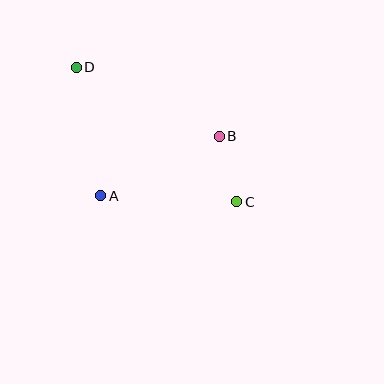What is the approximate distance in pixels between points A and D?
The distance between A and D is approximately 131 pixels.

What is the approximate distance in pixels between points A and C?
The distance between A and C is approximately 136 pixels.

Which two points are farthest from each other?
Points C and D are farthest from each other.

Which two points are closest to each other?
Points B and C are closest to each other.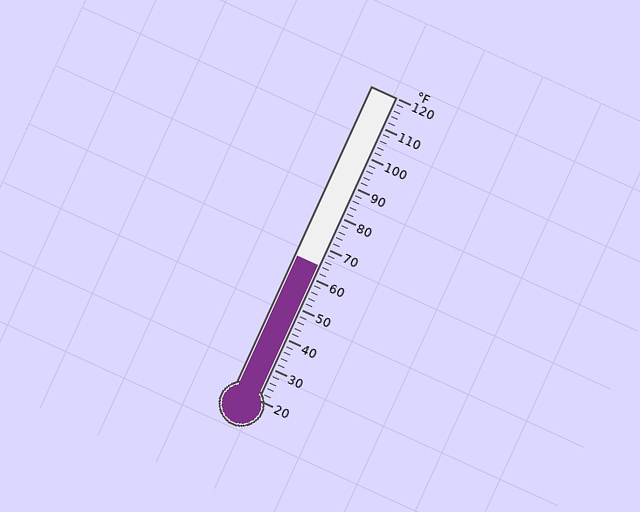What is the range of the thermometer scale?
The thermometer scale ranges from 20°F to 120°F.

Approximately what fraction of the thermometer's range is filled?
The thermometer is filled to approximately 45% of its range.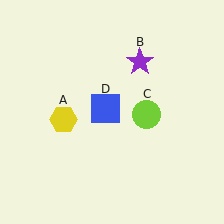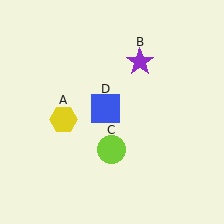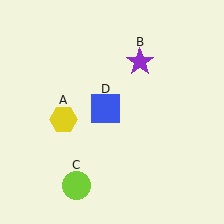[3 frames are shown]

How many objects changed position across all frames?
1 object changed position: lime circle (object C).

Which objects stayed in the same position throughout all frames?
Yellow hexagon (object A) and purple star (object B) and blue square (object D) remained stationary.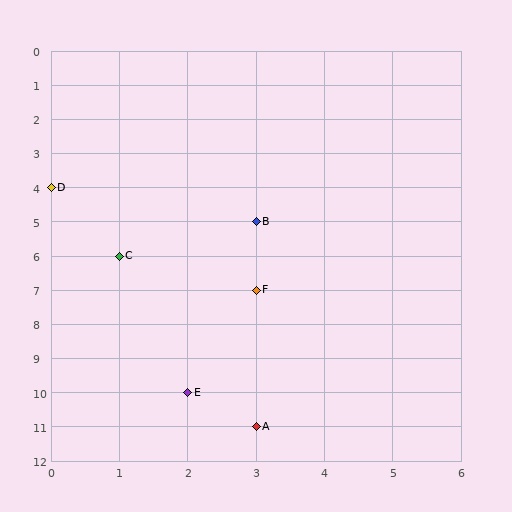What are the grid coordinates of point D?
Point D is at grid coordinates (0, 4).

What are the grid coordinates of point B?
Point B is at grid coordinates (3, 5).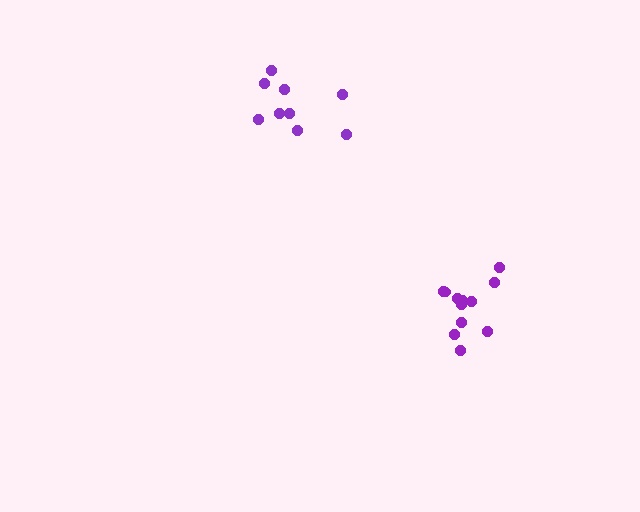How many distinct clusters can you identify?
There are 2 distinct clusters.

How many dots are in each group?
Group 1: 9 dots, Group 2: 12 dots (21 total).